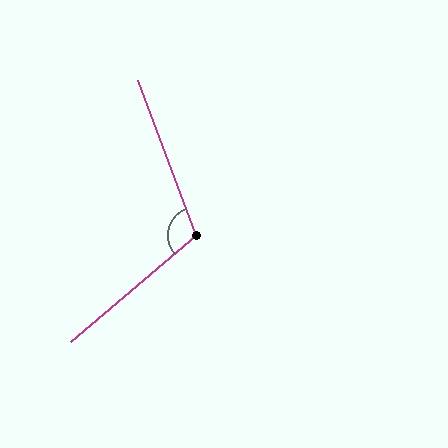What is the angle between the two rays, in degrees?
Approximately 110 degrees.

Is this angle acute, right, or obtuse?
It is obtuse.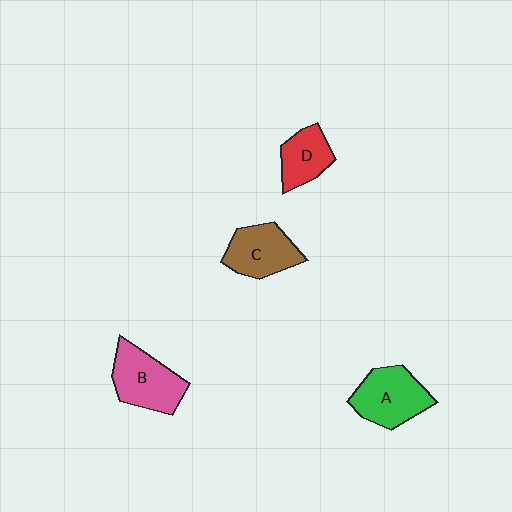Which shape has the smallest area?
Shape D (red).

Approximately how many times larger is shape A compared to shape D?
Approximately 1.5 times.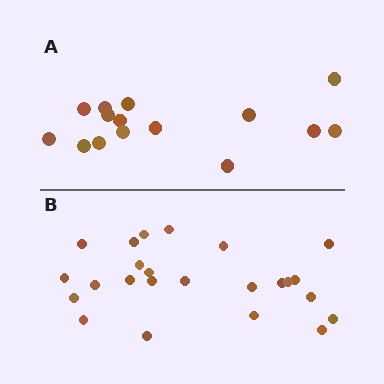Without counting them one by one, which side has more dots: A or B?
Region B (the bottom region) has more dots.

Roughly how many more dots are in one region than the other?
Region B has roughly 8 or so more dots than region A.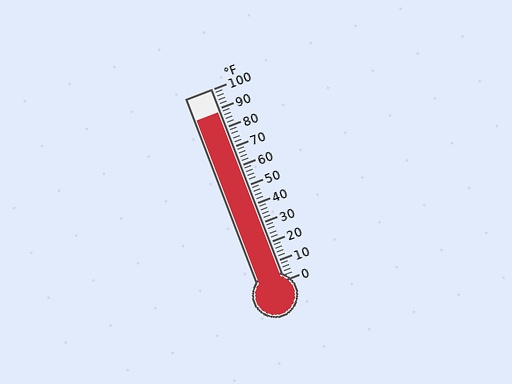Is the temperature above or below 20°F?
The temperature is above 20°F.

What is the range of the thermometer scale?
The thermometer scale ranges from 0°F to 100°F.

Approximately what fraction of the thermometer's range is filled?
The thermometer is filled to approximately 90% of its range.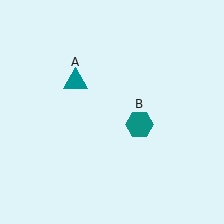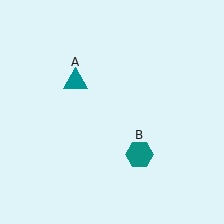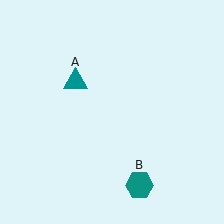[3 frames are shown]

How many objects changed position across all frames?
1 object changed position: teal hexagon (object B).